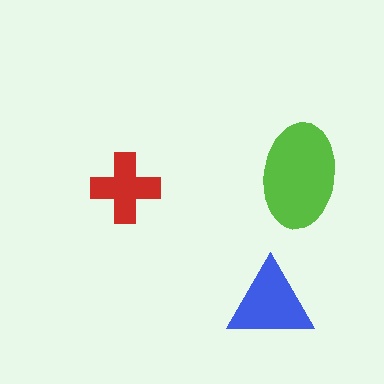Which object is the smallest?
The red cross.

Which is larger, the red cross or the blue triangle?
The blue triangle.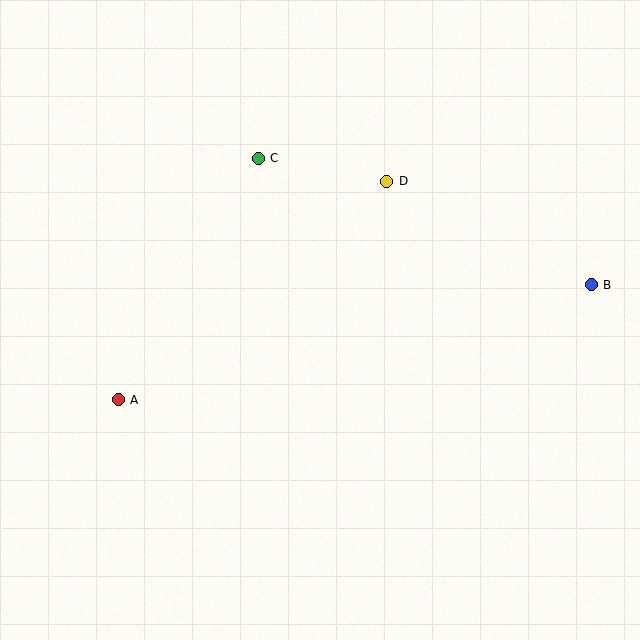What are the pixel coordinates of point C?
Point C is at (258, 158).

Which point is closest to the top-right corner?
Point B is closest to the top-right corner.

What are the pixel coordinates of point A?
Point A is at (118, 399).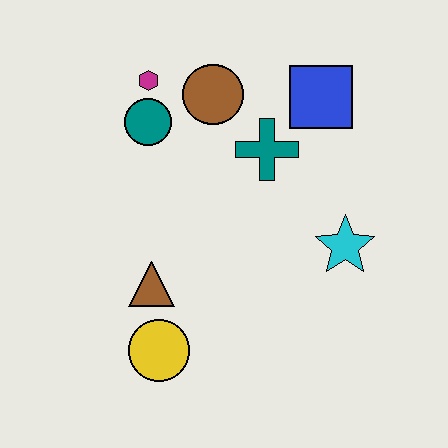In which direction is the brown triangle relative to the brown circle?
The brown triangle is below the brown circle.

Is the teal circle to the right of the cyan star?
No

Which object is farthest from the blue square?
The yellow circle is farthest from the blue square.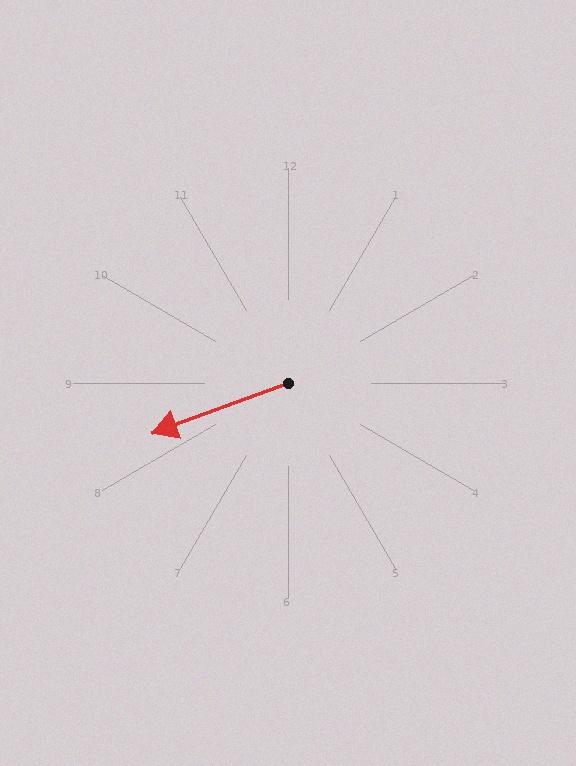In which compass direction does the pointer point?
West.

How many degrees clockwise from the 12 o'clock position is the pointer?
Approximately 250 degrees.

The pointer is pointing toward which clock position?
Roughly 8 o'clock.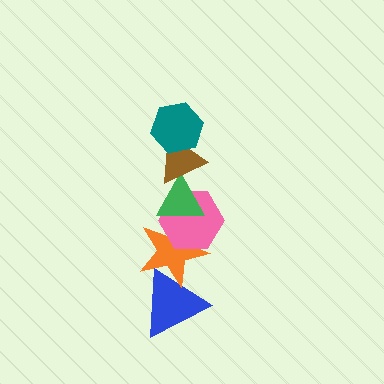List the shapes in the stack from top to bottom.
From top to bottom: the teal hexagon, the brown triangle, the green triangle, the pink hexagon, the orange star, the blue triangle.